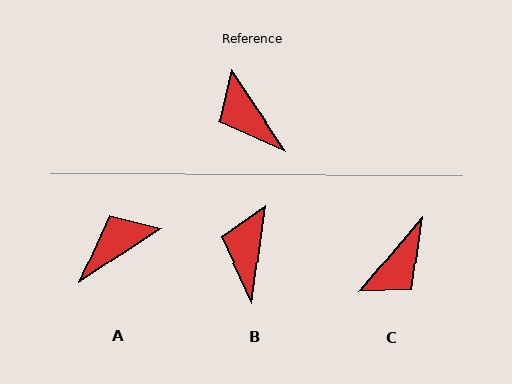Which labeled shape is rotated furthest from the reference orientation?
C, about 106 degrees away.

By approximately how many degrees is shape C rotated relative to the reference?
Approximately 106 degrees counter-clockwise.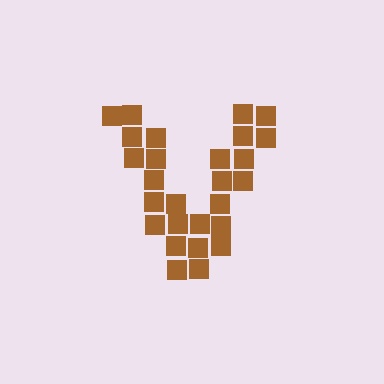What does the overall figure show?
The overall figure shows the letter V.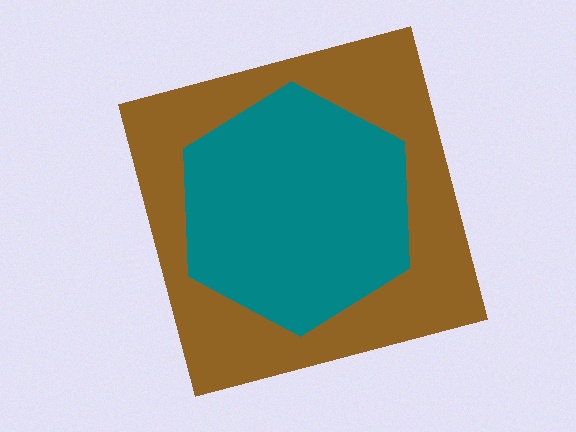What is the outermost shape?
The brown square.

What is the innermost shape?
The teal hexagon.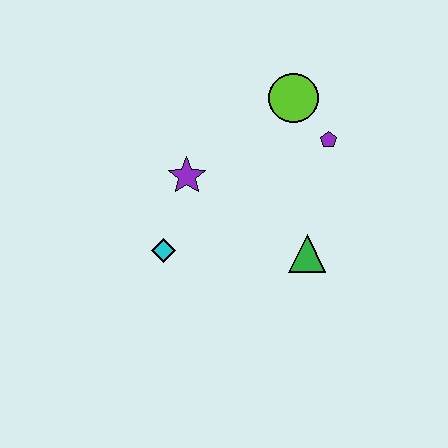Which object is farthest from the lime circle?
The cyan diamond is farthest from the lime circle.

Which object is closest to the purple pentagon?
The lime circle is closest to the purple pentagon.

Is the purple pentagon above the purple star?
Yes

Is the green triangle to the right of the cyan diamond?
Yes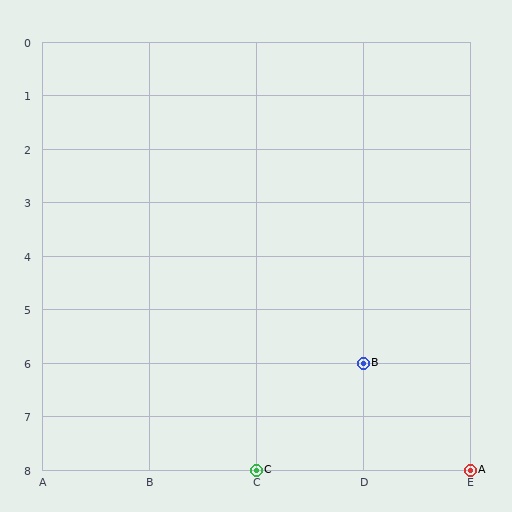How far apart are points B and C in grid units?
Points B and C are 1 column and 2 rows apart (about 2.2 grid units diagonally).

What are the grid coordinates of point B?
Point B is at grid coordinates (D, 6).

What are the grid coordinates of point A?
Point A is at grid coordinates (E, 8).